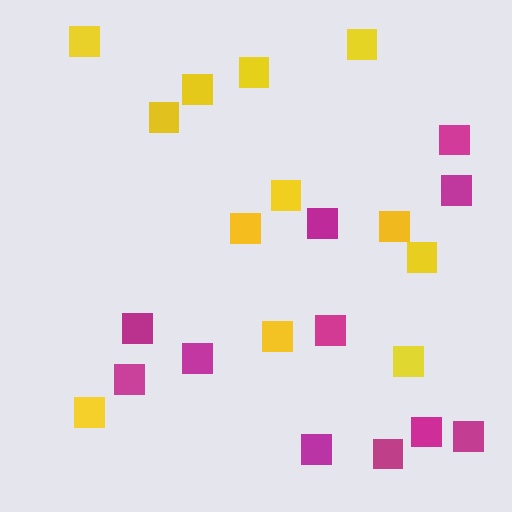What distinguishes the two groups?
There are 2 groups: one group of yellow squares (12) and one group of magenta squares (11).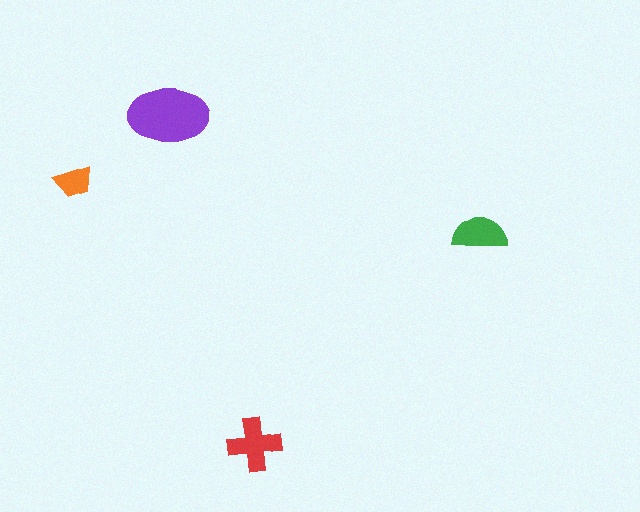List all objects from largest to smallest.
The purple ellipse, the red cross, the green semicircle, the orange trapezoid.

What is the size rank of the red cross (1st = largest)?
2nd.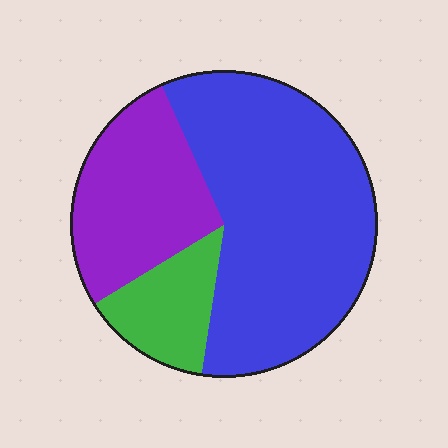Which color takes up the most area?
Blue, at roughly 60%.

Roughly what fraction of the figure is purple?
Purple takes up about one quarter (1/4) of the figure.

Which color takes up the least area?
Green, at roughly 15%.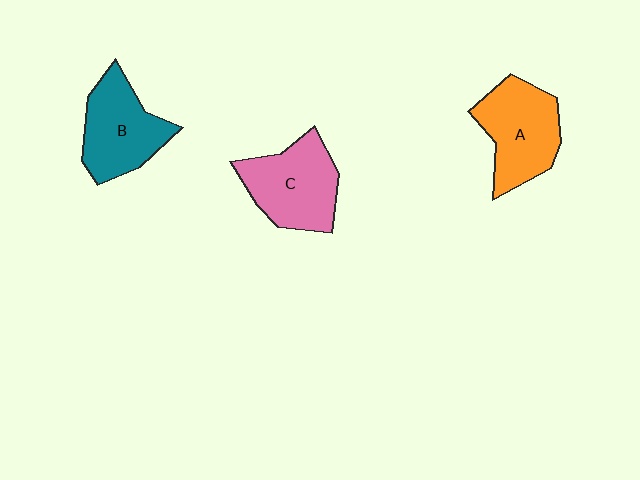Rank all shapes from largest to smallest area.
From largest to smallest: C (pink), A (orange), B (teal).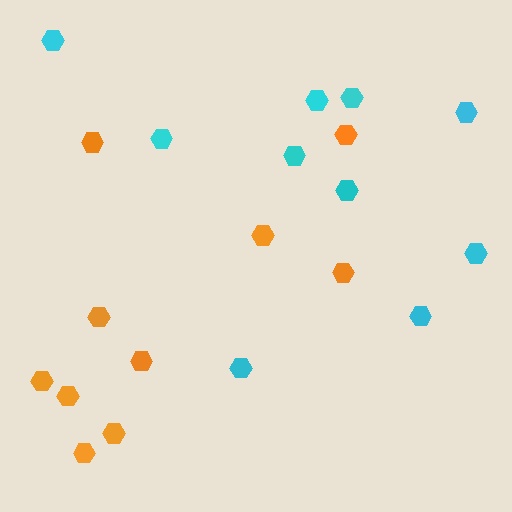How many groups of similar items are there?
There are 2 groups: one group of orange hexagons (10) and one group of cyan hexagons (10).